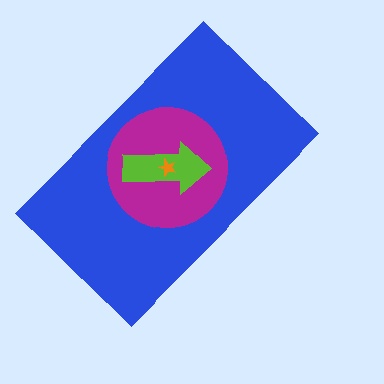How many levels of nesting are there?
4.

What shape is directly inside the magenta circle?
The lime arrow.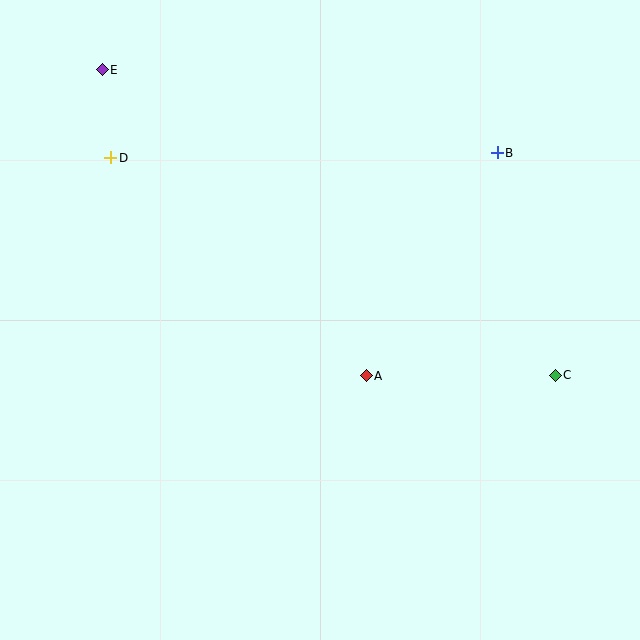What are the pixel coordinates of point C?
Point C is at (555, 375).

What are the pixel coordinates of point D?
Point D is at (110, 158).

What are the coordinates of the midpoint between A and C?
The midpoint between A and C is at (461, 375).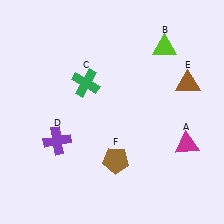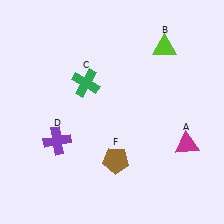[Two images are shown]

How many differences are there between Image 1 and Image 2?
There is 1 difference between the two images.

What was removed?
The brown triangle (E) was removed in Image 2.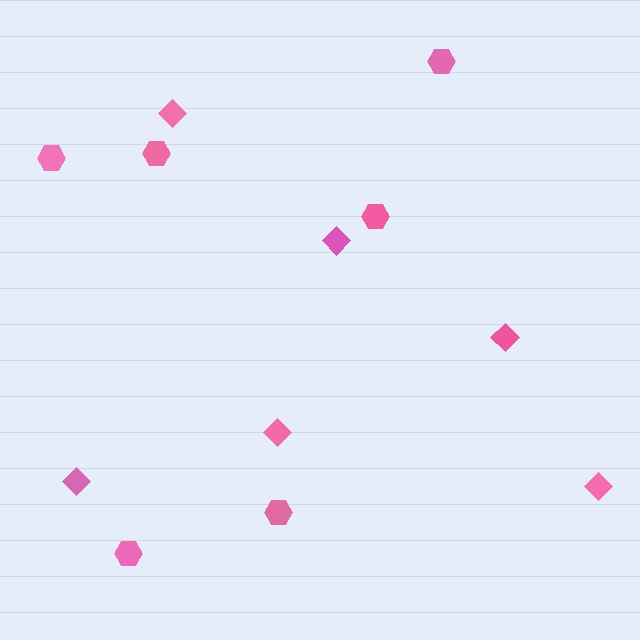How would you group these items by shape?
There are 2 groups: one group of hexagons (6) and one group of diamonds (6).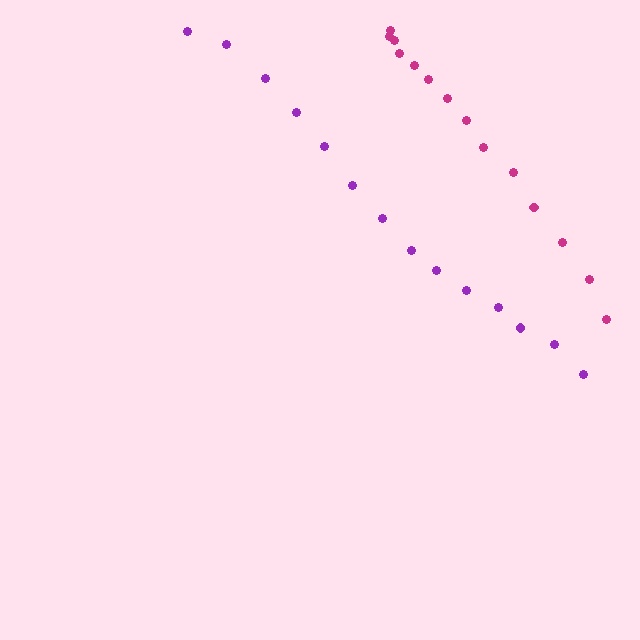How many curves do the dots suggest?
There are 2 distinct paths.